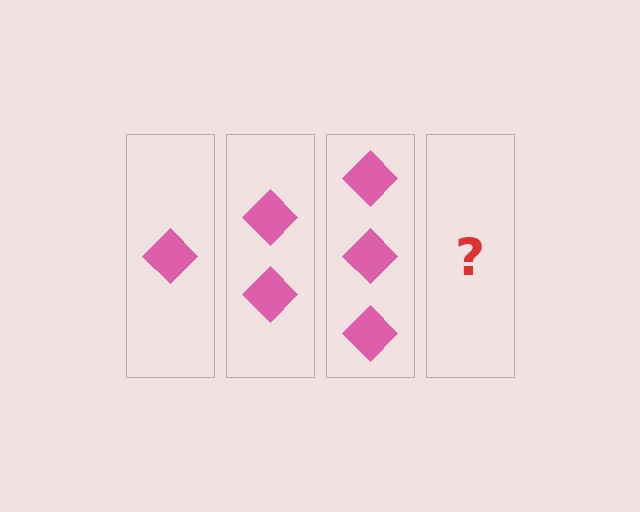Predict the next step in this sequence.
The next step is 4 diamonds.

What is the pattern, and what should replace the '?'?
The pattern is that each step adds one more diamond. The '?' should be 4 diamonds.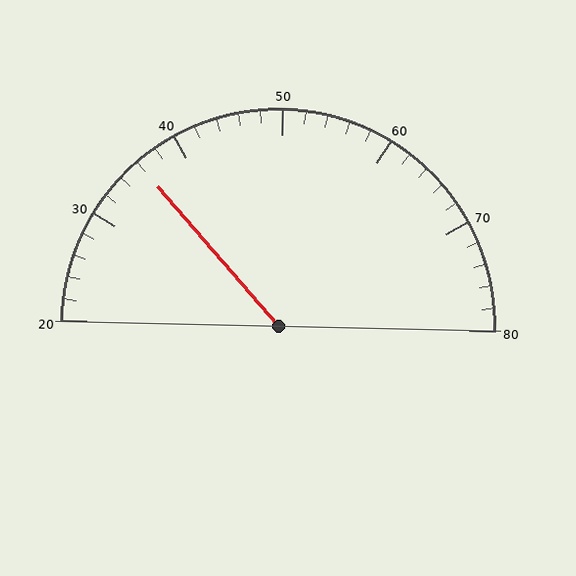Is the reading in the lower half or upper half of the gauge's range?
The reading is in the lower half of the range (20 to 80).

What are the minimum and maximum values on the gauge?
The gauge ranges from 20 to 80.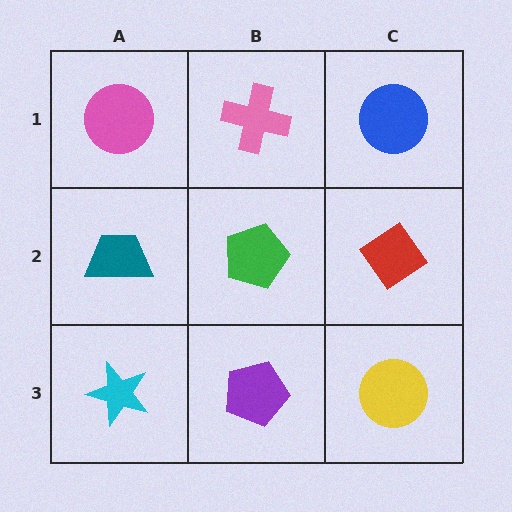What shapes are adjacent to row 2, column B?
A pink cross (row 1, column B), a purple pentagon (row 3, column B), a teal trapezoid (row 2, column A), a red diamond (row 2, column C).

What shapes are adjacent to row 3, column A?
A teal trapezoid (row 2, column A), a purple pentagon (row 3, column B).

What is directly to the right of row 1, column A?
A pink cross.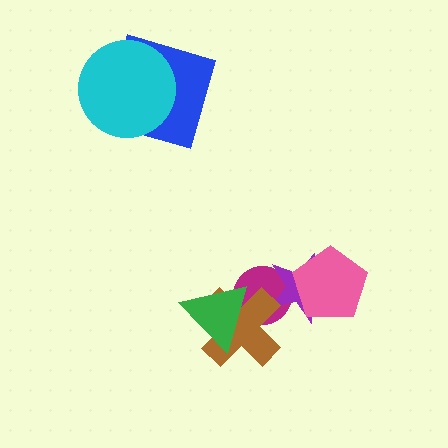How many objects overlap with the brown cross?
2 objects overlap with the brown cross.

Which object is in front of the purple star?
The pink pentagon is in front of the purple star.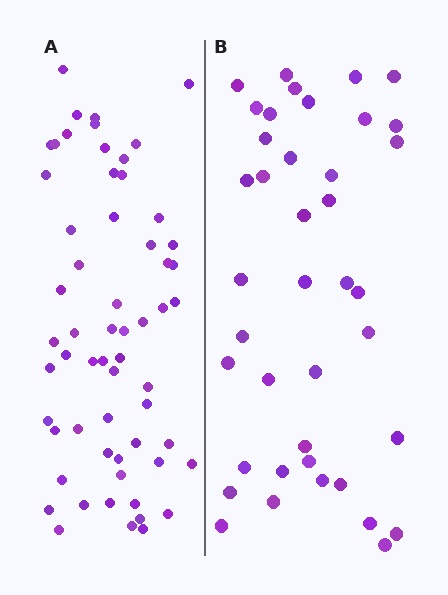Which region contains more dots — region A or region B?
Region A (the left region) has more dots.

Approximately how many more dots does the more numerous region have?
Region A has approximately 20 more dots than region B.